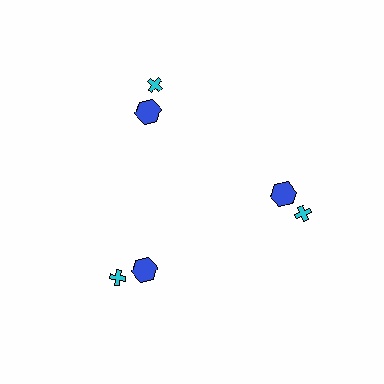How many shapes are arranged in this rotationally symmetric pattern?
There are 6 shapes, arranged in 3 groups of 2.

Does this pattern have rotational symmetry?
Yes, this pattern has 3-fold rotational symmetry. It looks the same after rotating 120 degrees around the center.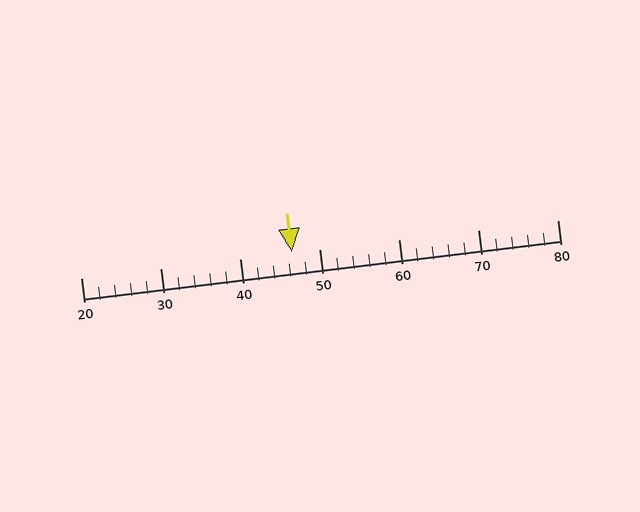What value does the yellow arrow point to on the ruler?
The yellow arrow points to approximately 47.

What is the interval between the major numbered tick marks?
The major tick marks are spaced 10 units apart.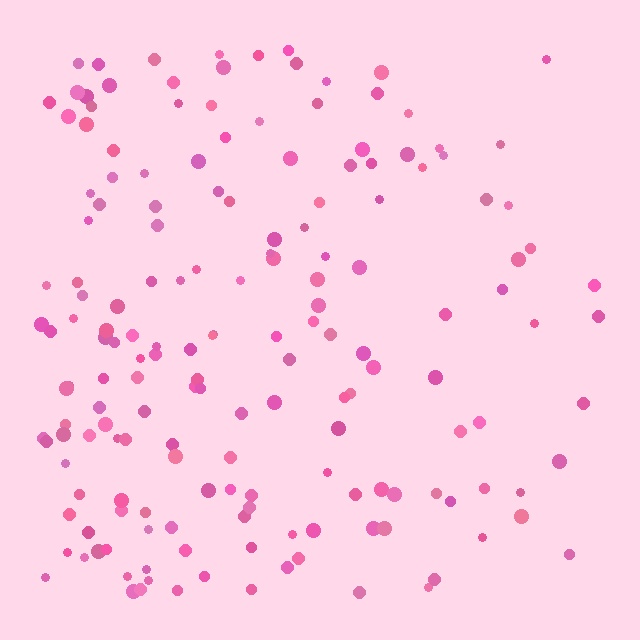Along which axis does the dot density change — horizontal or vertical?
Horizontal.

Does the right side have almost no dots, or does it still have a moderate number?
Still a moderate number, just noticeably fewer than the left.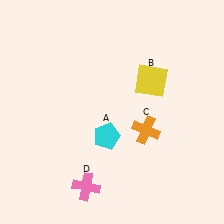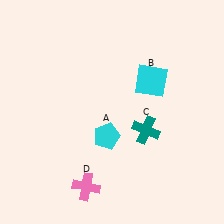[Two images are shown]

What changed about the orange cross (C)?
In Image 1, C is orange. In Image 2, it changed to teal.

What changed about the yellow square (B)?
In Image 1, B is yellow. In Image 2, it changed to cyan.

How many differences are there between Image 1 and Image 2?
There are 2 differences between the two images.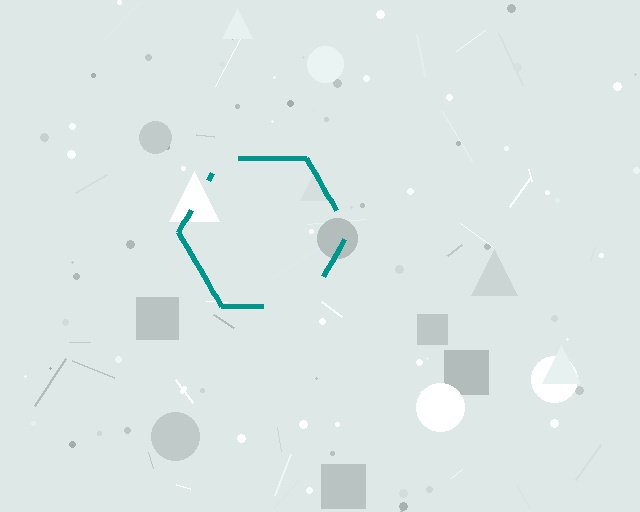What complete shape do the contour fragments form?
The contour fragments form a hexagon.